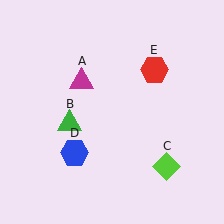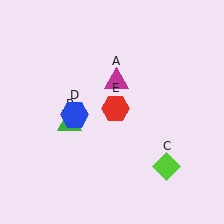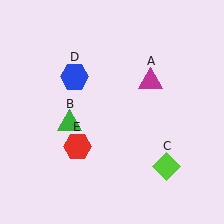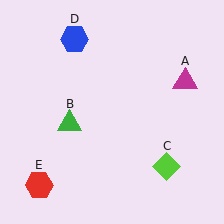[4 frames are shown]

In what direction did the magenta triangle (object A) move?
The magenta triangle (object A) moved right.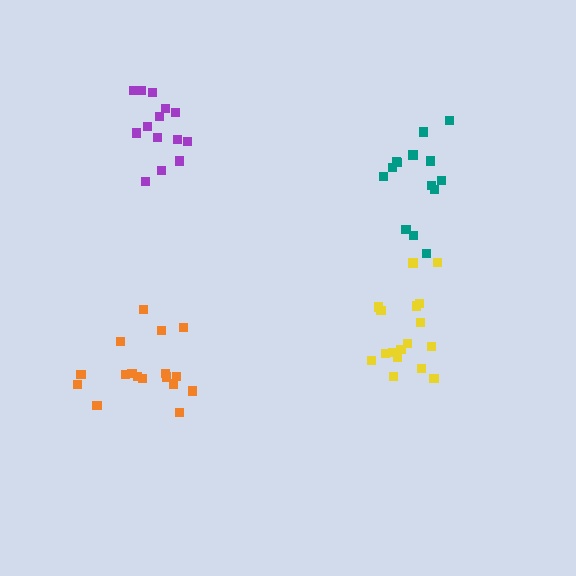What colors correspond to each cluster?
The clusters are colored: teal, orange, yellow, purple.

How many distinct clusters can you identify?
There are 4 distinct clusters.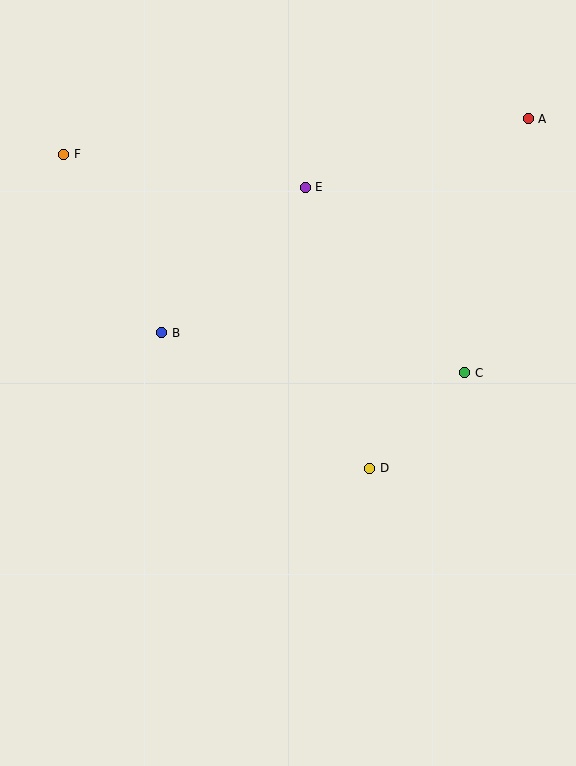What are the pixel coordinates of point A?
Point A is at (528, 119).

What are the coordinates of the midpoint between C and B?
The midpoint between C and B is at (313, 353).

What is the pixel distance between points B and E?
The distance between B and E is 204 pixels.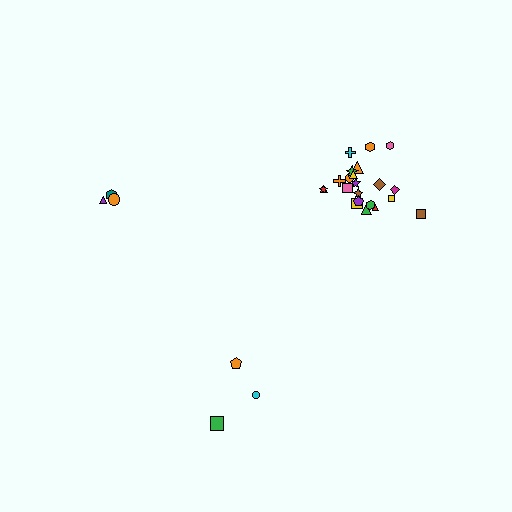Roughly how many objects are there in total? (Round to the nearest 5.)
Roughly 30 objects in total.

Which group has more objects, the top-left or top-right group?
The top-right group.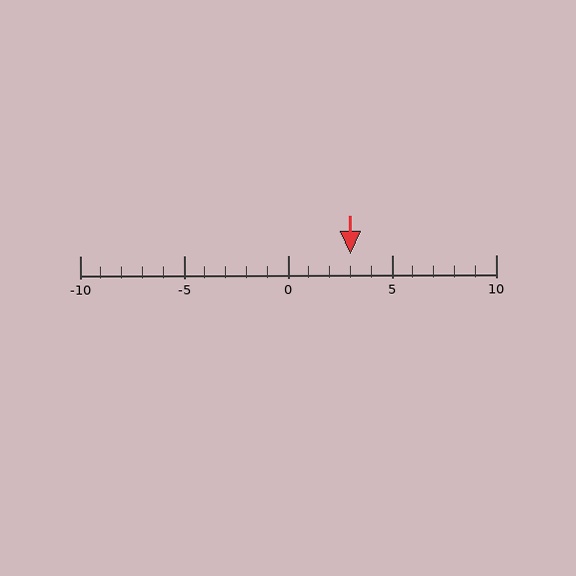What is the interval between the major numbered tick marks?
The major tick marks are spaced 5 units apart.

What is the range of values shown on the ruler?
The ruler shows values from -10 to 10.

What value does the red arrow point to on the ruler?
The red arrow points to approximately 3.